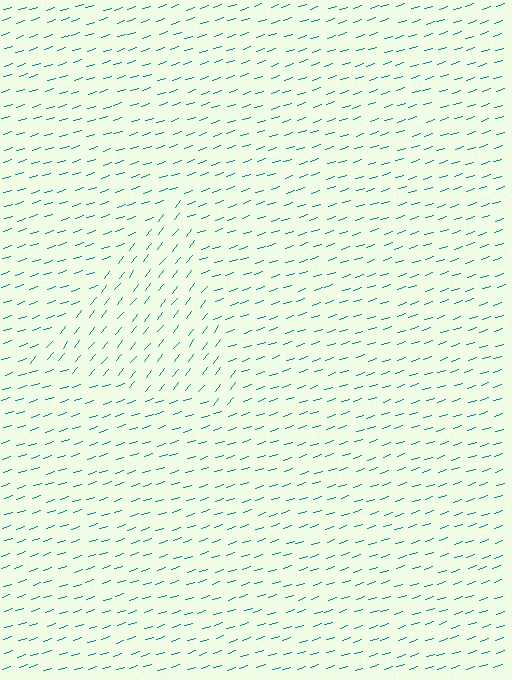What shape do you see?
I see a triangle.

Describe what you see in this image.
The image is filled with small teal line segments. A triangle region in the image has lines oriented differently from the surrounding lines, creating a visible texture boundary.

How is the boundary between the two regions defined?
The boundary is defined purely by a change in line orientation (approximately 34 degrees difference). All lines are the same color and thickness.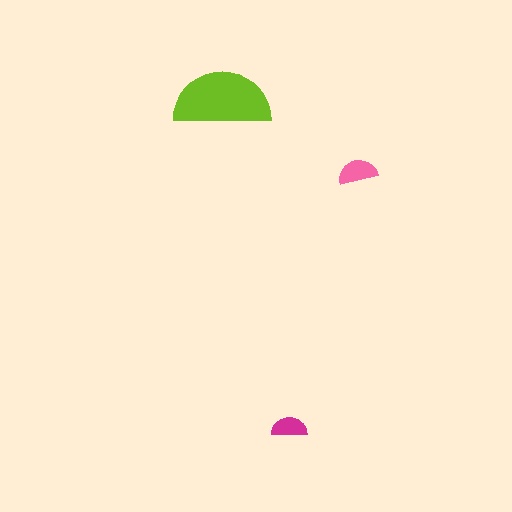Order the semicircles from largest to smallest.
the lime one, the pink one, the magenta one.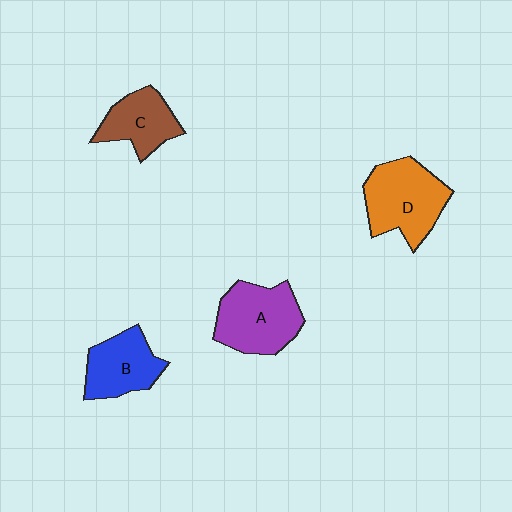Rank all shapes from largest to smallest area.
From largest to smallest: D (orange), A (purple), B (blue), C (brown).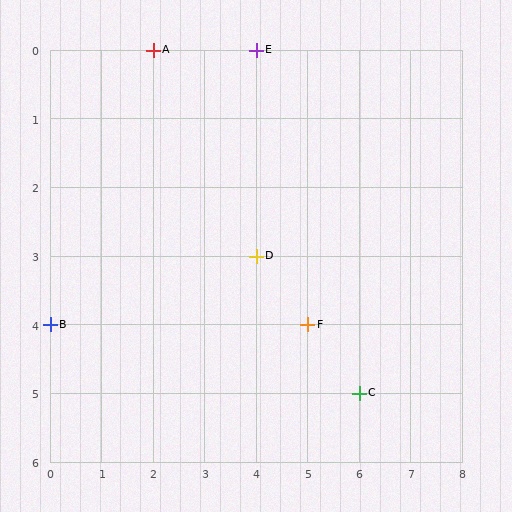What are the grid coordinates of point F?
Point F is at grid coordinates (5, 4).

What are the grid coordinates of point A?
Point A is at grid coordinates (2, 0).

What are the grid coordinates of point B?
Point B is at grid coordinates (0, 4).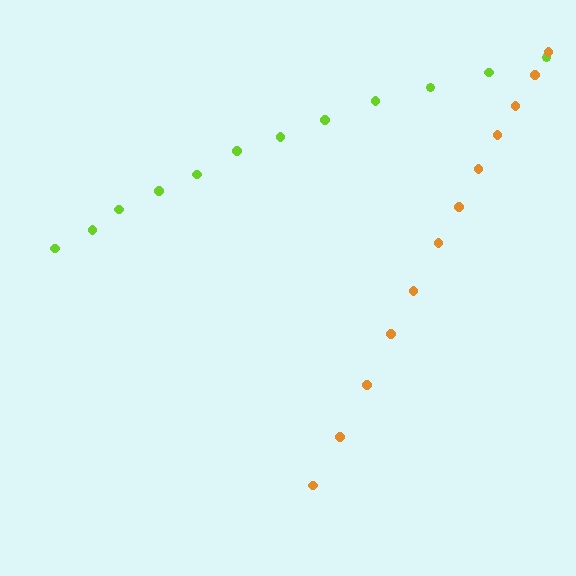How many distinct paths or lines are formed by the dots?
There are 2 distinct paths.